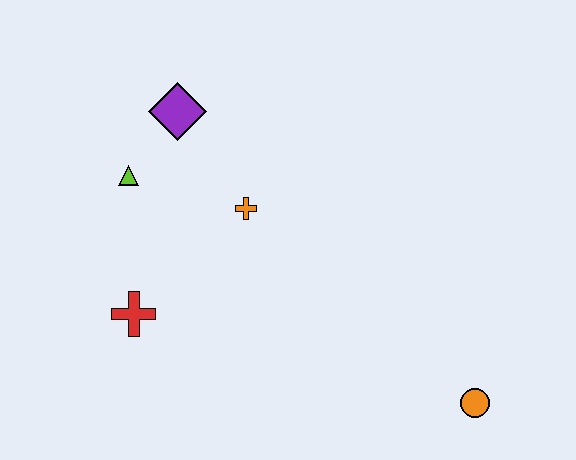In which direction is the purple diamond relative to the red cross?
The purple diamond is above the red cross.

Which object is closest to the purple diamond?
The lime triangle is closest to the purple diamond.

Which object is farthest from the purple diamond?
The orange circle is farthest from the purple diamond.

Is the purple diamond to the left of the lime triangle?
No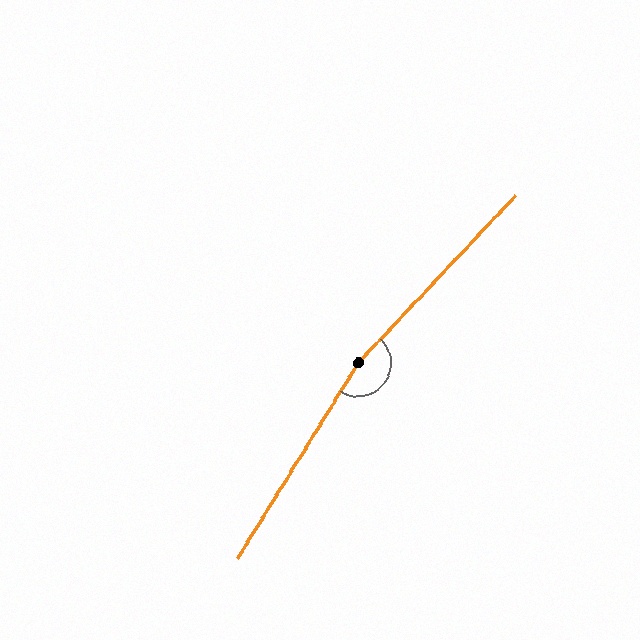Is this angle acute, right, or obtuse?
It is obtuse.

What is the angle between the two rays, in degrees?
Approximately 168 degrees.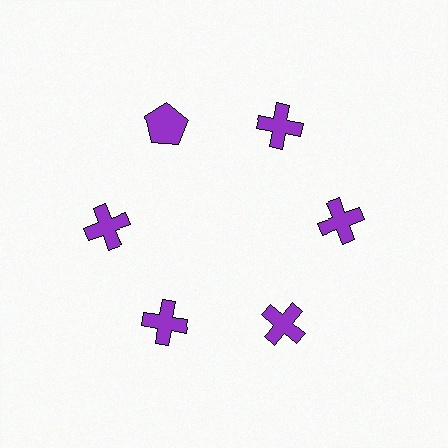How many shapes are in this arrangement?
There are 6 shapes arranged in a ring pattern.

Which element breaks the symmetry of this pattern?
The purple pentagon at roughly the 11 o'clock position breaks the symmetry. All other shapes are purple crosses.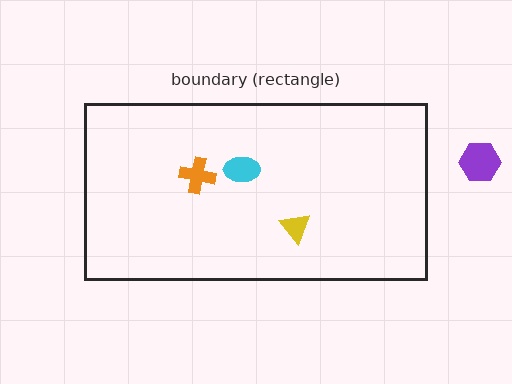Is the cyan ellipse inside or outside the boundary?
Inside.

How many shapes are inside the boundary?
3 inside, 1 outside.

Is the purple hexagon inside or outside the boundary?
Outside.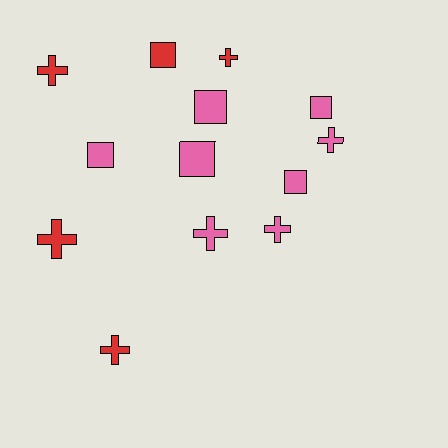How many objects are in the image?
There are 13 objects.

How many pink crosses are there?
There are 3 pink crosses.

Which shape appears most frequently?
Cross, with 7 objects.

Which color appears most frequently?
Pink, with 8 objects.